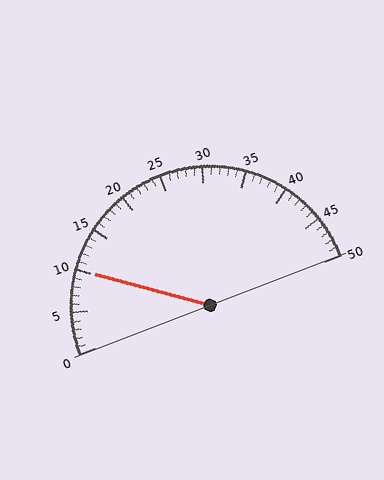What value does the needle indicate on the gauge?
The needle indicates approximately 10.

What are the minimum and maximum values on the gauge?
The gauge ranges from 0 to 50.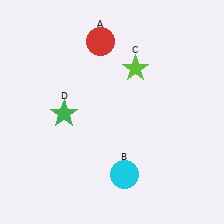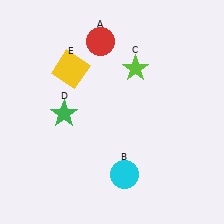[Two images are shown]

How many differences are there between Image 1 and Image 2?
There is 1 difference between the two images.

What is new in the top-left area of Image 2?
A yellow square (E) was added in the top-left area of Image 2.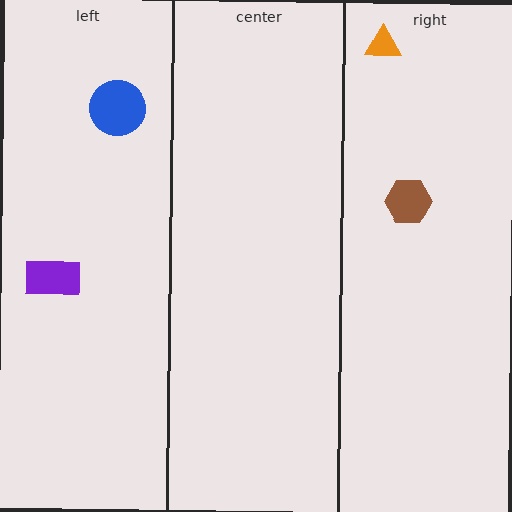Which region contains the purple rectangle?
The left region.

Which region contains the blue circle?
The left region.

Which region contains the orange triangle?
The right region.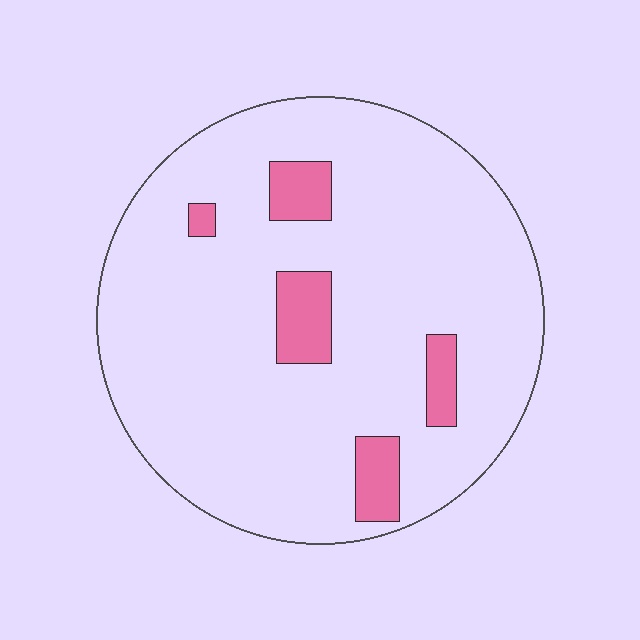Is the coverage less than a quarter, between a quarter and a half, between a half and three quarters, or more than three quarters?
Less than a quarter.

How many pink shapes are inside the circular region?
5.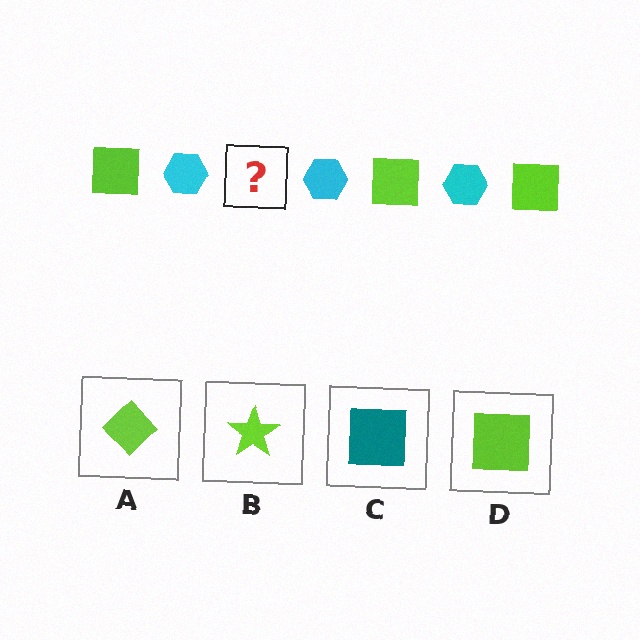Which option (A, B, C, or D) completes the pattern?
D.